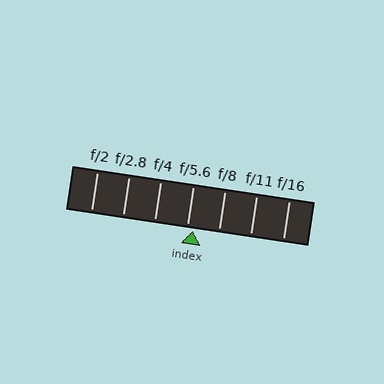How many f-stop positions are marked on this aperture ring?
There are 7 f-stop positions marked.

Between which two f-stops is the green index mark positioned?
The index mark is between f/5.6 and f/8.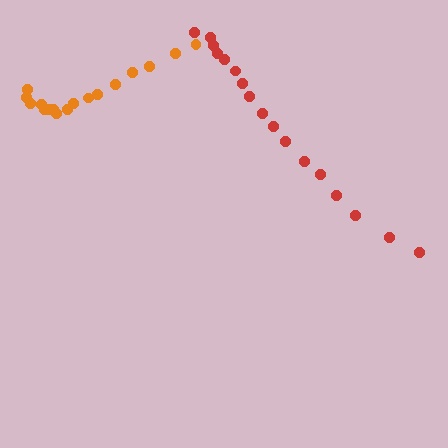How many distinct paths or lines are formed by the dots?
There are 2 distinct paths.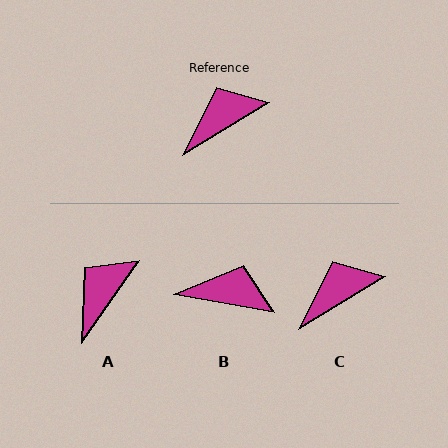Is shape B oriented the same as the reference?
No, it is off by about 41 degrees.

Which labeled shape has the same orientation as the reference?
C.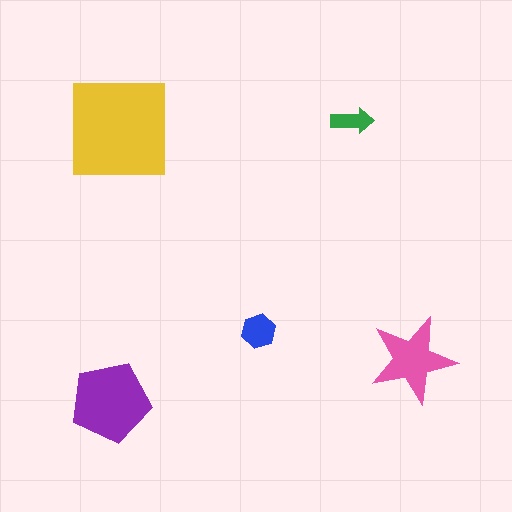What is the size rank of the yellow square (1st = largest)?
1st.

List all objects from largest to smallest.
The yellow square, the purple pentagon, the pink star, the blue hexagon, the green arrow.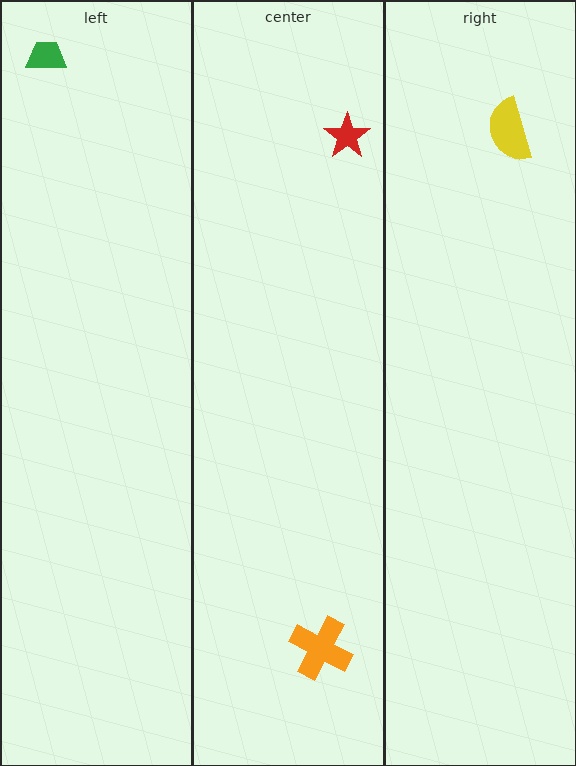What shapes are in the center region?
The orange cross, the red star.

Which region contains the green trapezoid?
The left region.